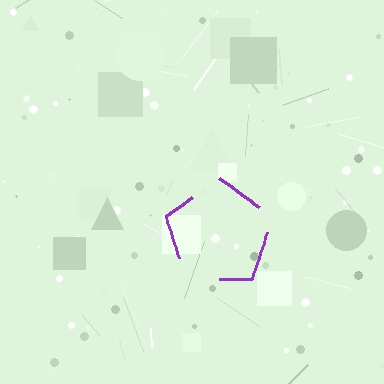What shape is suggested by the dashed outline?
The dashed outline suggests a pentagon.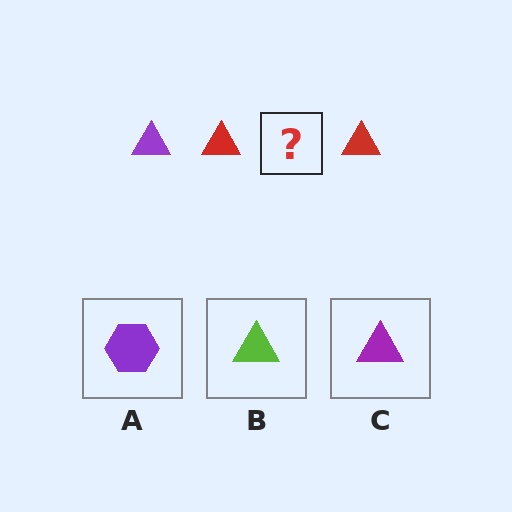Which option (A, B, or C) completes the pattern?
C.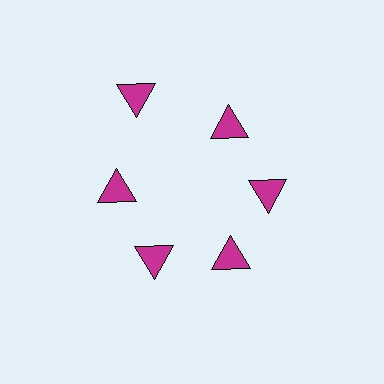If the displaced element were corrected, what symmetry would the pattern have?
It would have 6-fold rotational symmetry — the pattern would map onto itself every 60 degrees.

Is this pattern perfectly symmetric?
No. The 6 magenta triangles are arranged in a ring, but one element near the 11 o'clock position is pushed outward from the center, breaking the 6-fold rotational symmetry.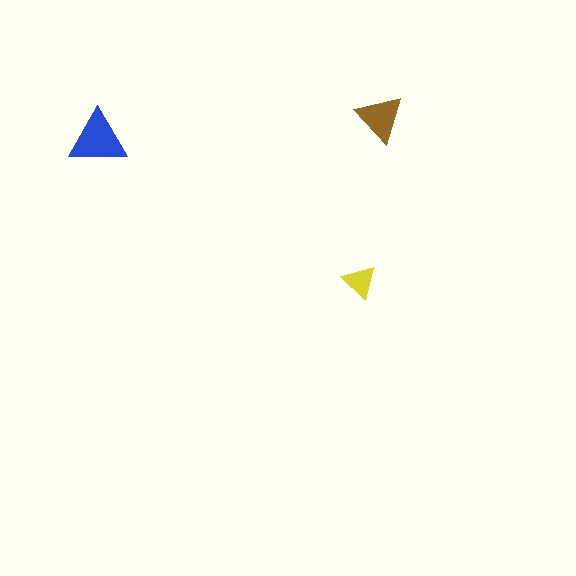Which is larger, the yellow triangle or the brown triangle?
The brown one.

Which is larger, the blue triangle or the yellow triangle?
The blue one.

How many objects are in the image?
There are 3 objects in the image.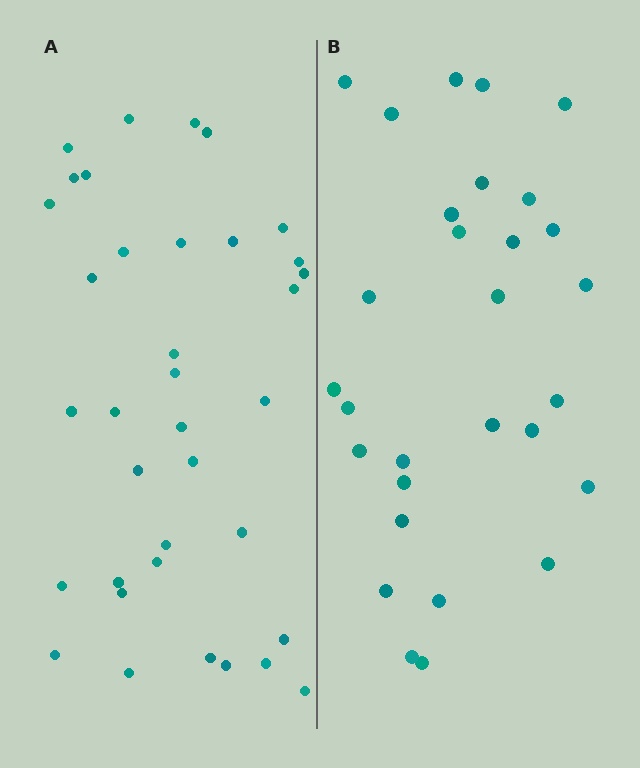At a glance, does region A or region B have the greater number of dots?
Region A (the left region) has more dots.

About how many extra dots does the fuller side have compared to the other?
Region A has roughly 8 or so more dots than region B.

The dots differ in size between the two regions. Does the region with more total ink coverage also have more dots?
No. Region B has more total ink coverage because its dots are larger, but region A actually contains more individual dots. Total area can be misleading — the number of items is what matters here.